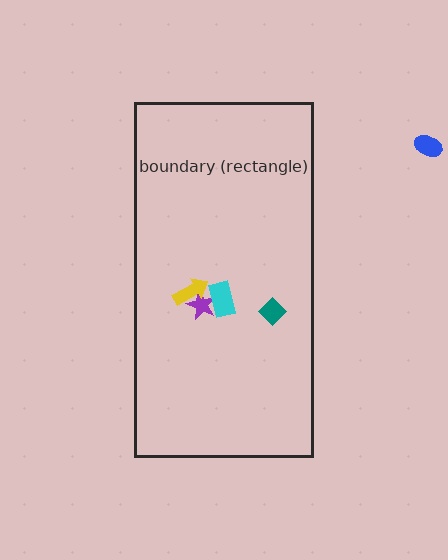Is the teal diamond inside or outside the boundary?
Inside.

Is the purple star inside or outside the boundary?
Inside.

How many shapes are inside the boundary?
4 inside, 1 outside.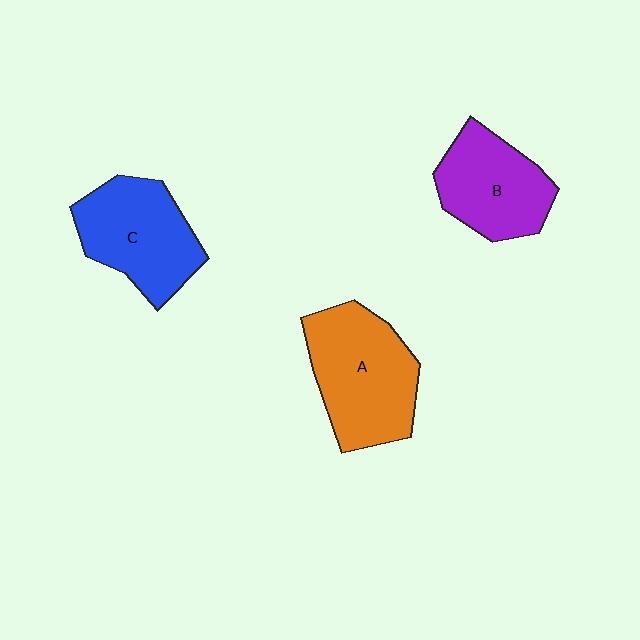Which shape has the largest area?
Shape A (orange).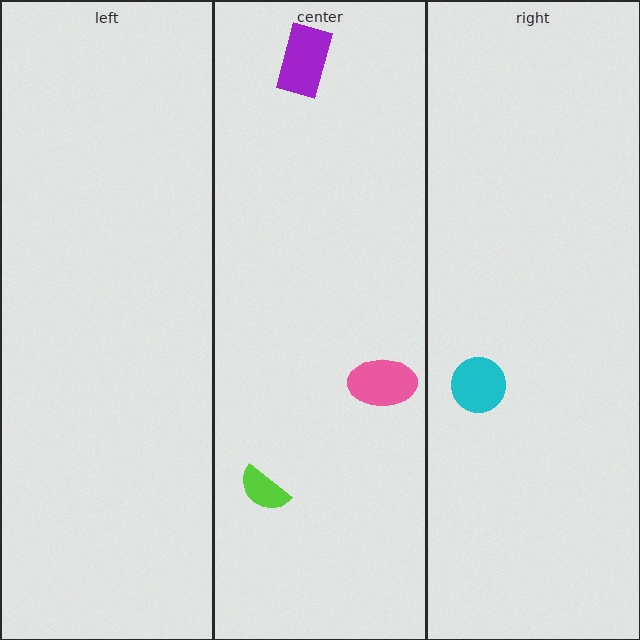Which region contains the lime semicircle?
The center region.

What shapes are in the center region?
The purple rectangle, the lime semicircle, the pink ellipse.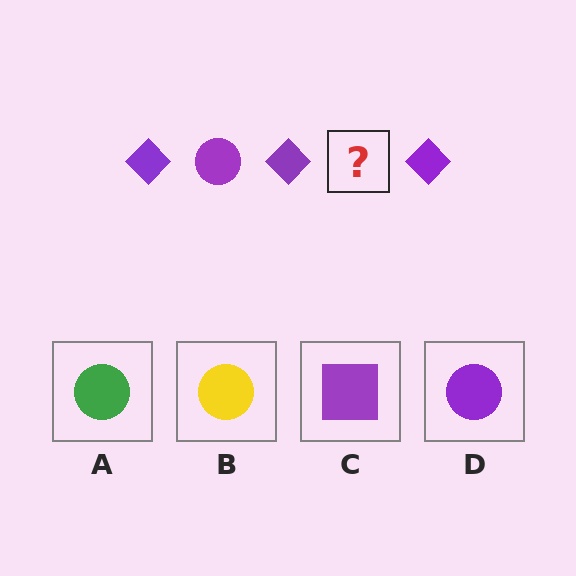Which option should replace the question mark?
Option D.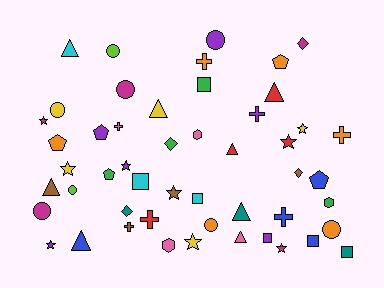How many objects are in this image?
There are 50 objects.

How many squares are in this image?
There are 6 squares.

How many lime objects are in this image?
There are 2 lime objects.